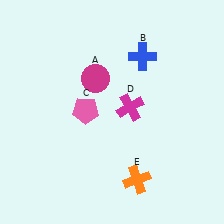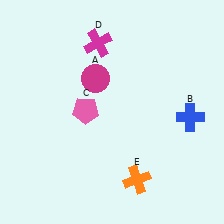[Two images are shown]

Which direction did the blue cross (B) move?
The blue cross (B) moved down.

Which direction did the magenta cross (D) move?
The magenta cross (D) moved up.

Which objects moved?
The objects that moved are: the blue cross (B), the magenta cross (D).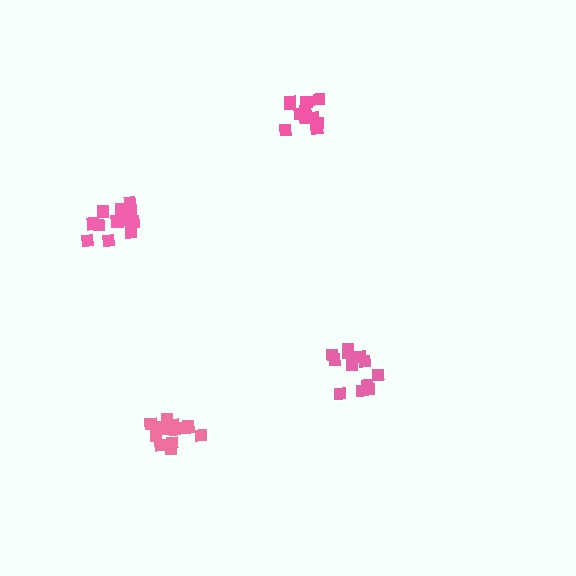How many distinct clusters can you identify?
There are 4 distinct clusters.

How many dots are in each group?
Group 1: 12 dots, Group 2: 12 dots, Group 3: 13 dots, Group 4: 12 dots (49 total).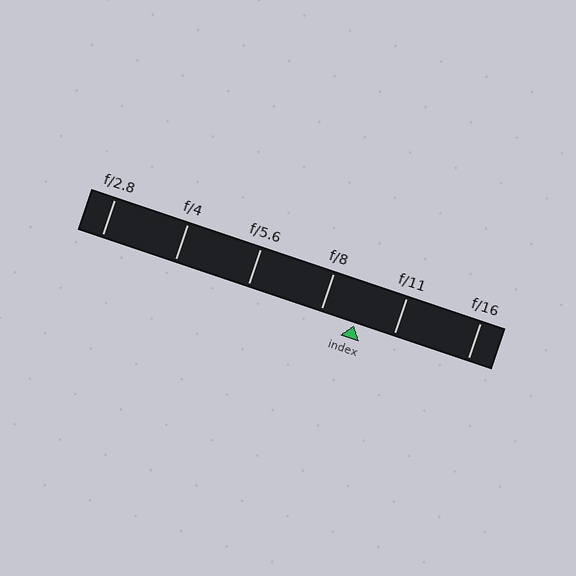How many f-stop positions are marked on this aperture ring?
There are 6 f-stop positions marked.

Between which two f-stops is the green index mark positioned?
The index mark is between f/8 and f/11.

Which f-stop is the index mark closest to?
The index mark is closest to f/8.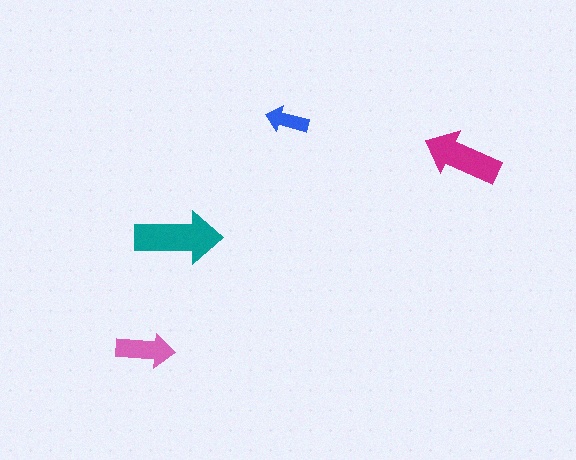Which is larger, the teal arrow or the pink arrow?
The teal one.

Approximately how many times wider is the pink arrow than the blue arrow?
About 1.5 times wider.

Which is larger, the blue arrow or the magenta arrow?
The magenta one.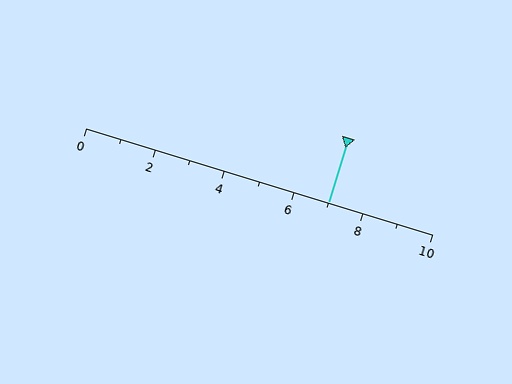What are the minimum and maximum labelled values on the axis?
The axis runs from 0 to 10.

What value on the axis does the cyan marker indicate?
The marker indicates approximately 7.